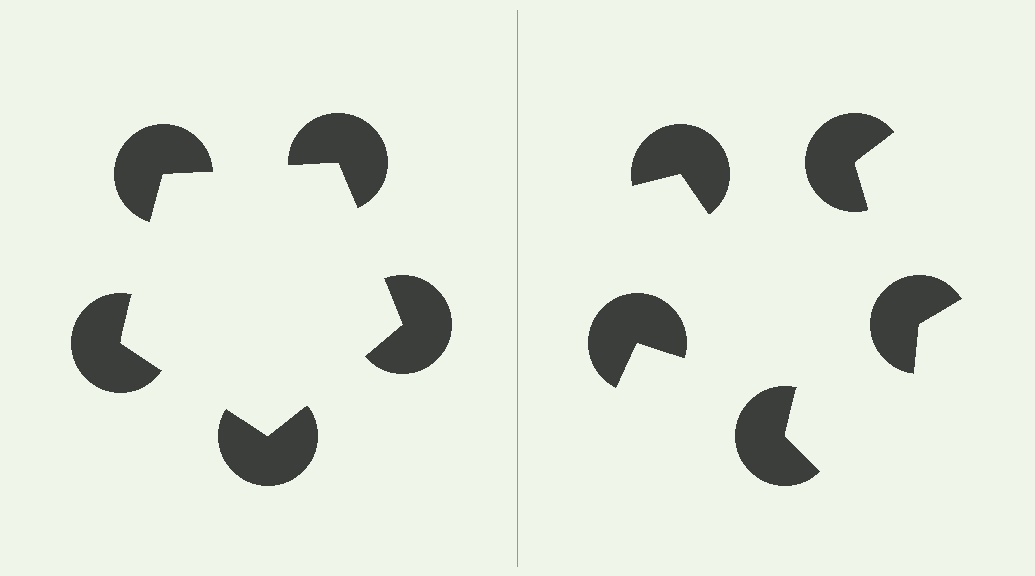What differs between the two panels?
The pac-man discs are positioned identically on both sides; only the wedge orientations differ. On the left they align to a pentagon; on the right they are misaligned.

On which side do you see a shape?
An illusory pentagon appears on the left side. On the right side the wedge cuts are rotated, so no coherent shape forms.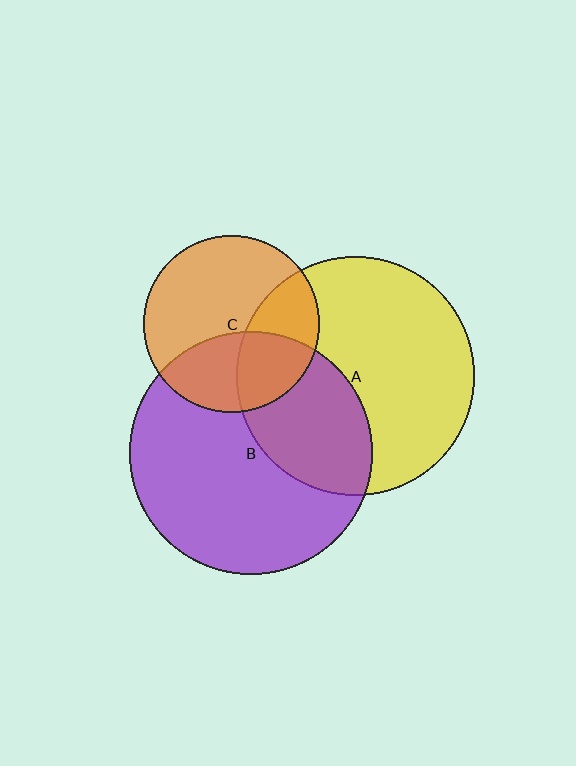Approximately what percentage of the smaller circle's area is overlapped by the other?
Approximately 35%.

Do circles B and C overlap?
Yes.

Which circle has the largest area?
Circle B (purple).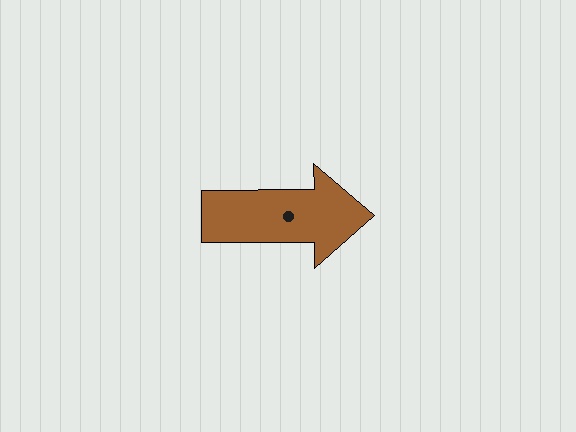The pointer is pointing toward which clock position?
Roughly 3 o'clock.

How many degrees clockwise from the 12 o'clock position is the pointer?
Approximately 90 degrees.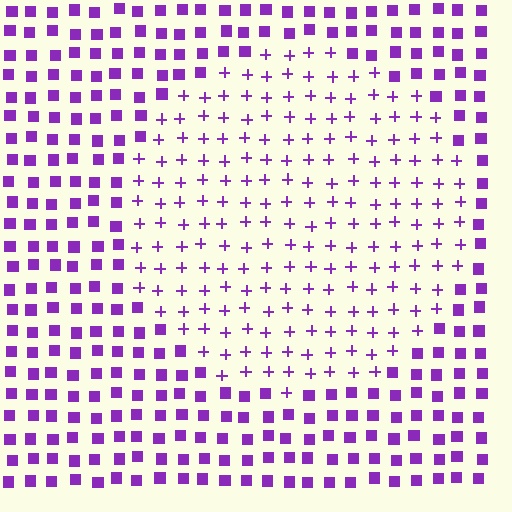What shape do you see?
I see a circle.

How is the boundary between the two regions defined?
The boundary is defined by a change in element shape: plus signs inside vs. squares outside. All elements share the same color and spacing.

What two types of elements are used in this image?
The image uses plus signs inside the circle region and squares outside it.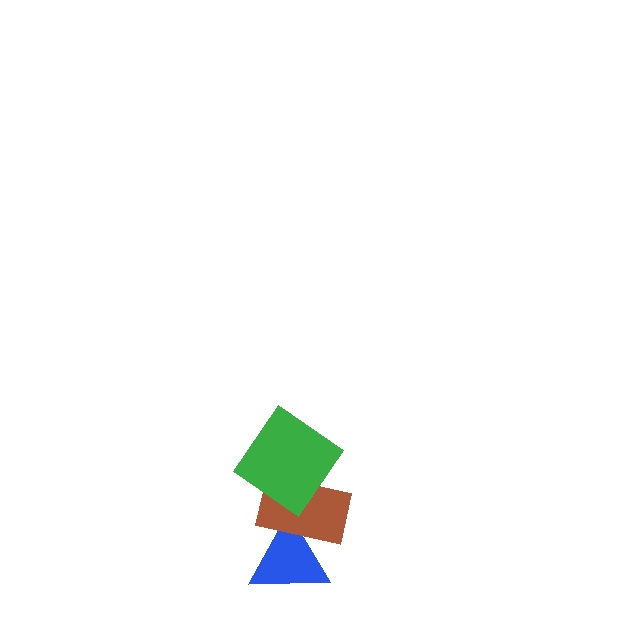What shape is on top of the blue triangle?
The brown rectangle is on top of the blue triangle.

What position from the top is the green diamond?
The green diamond is 1st from the top.